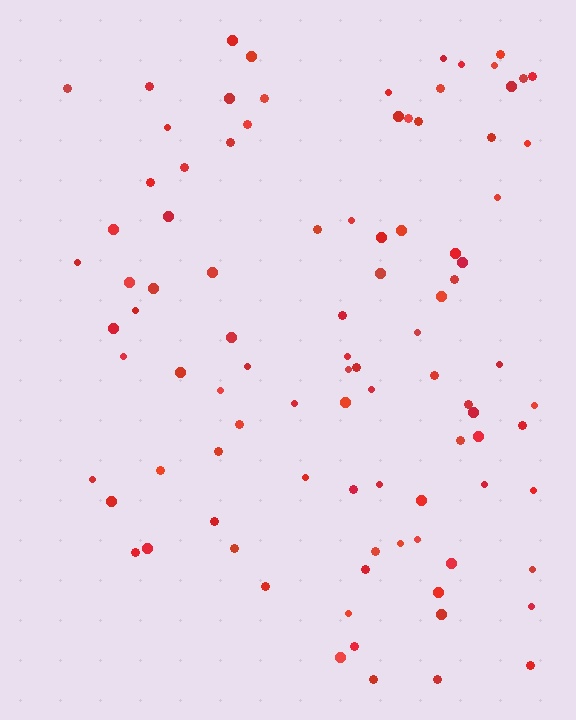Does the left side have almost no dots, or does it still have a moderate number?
Still a moderate number, just noticeably fewer than the right.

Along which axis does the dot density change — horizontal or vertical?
Horizontal.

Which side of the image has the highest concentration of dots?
The right.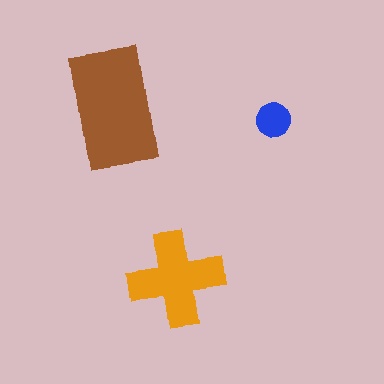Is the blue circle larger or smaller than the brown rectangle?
Smaller.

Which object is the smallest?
The blue circle.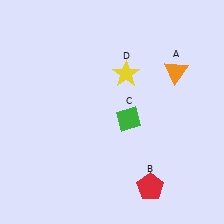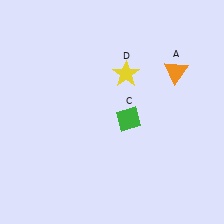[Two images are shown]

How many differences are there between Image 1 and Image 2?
There is 1 difference between the two images.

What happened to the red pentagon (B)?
The red pentagon (B) was removed in Image 2. It was in the bottom-right area of Image 1.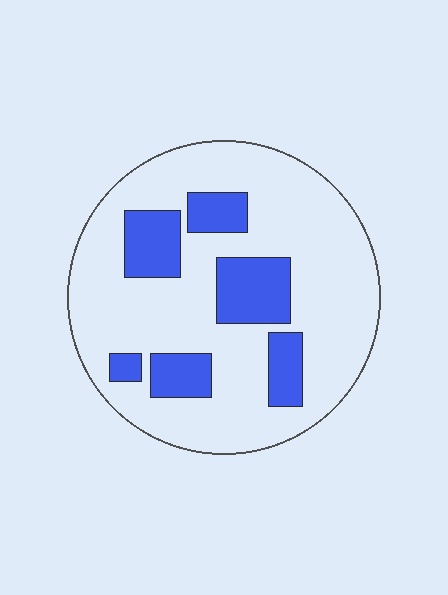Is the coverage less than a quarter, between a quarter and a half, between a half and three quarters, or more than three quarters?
Less than a quarter.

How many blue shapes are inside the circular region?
6.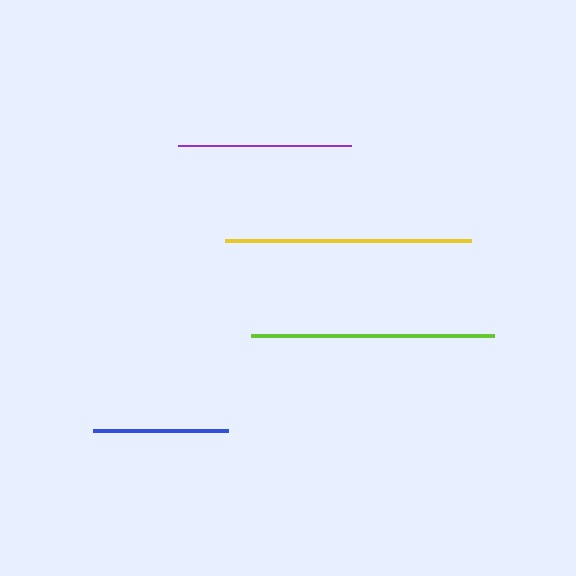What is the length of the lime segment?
The lime segment is approximately 243 pixels long.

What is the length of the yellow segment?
The yellow segment is approximately 246 pixels long.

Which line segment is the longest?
The yellow line is the longest at approximately 246 pixels.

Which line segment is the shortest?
The blue line is the shortest at approximately 135 pixels.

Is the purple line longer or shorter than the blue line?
The purple line is longer than the blue line.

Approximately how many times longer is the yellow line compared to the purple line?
The yellow line is approximately 1.4 times the length of the purple line.